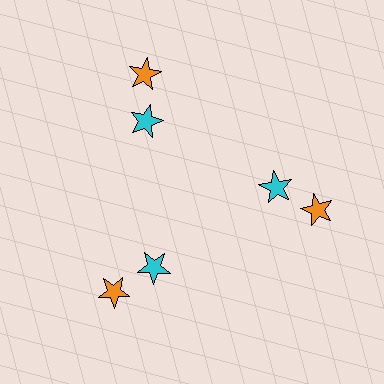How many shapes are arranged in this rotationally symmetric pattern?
There are 6 shapes, arranged in 3 groups of 2.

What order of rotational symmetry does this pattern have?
This pattern has 3-fold rotational symmetry.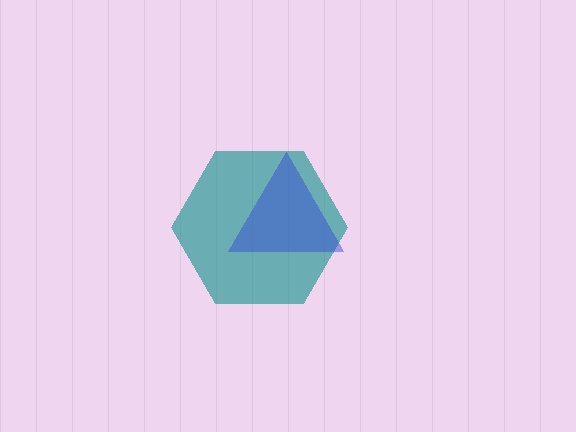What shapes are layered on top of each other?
The layered shapes are: a teal hexagon, a blue triangle.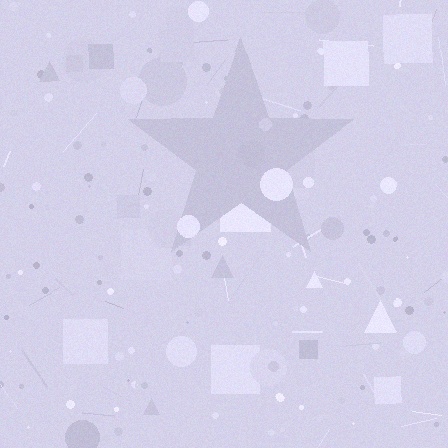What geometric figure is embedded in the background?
A star is embedded in the background.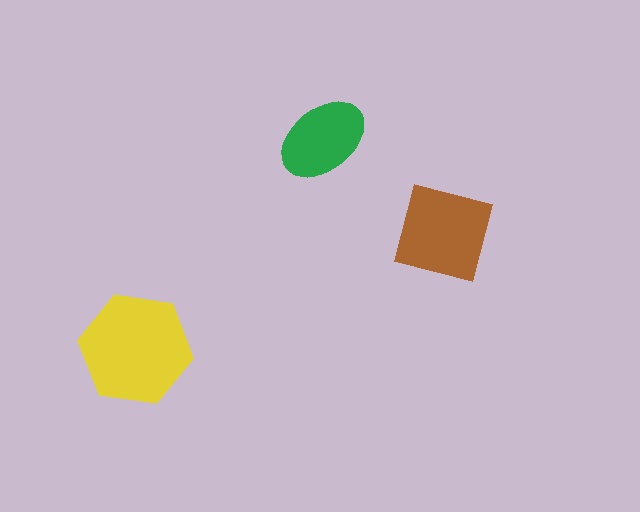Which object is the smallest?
The green ellipse.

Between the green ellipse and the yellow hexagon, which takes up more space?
The yellow hexagon.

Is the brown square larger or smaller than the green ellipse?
Larger.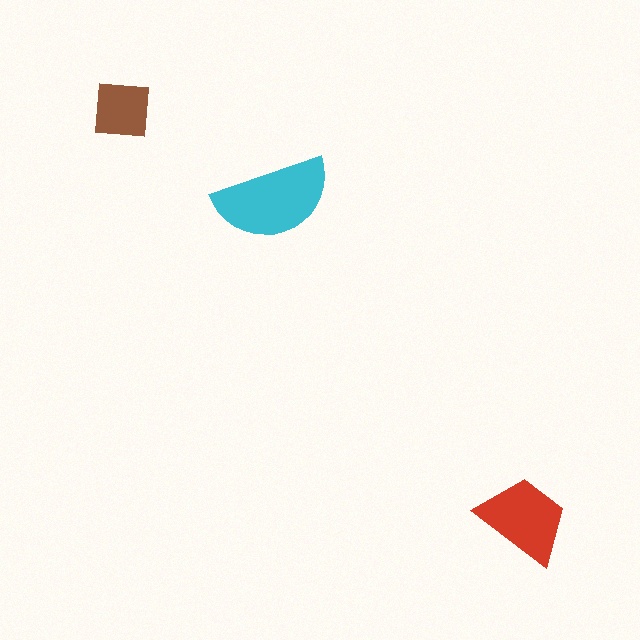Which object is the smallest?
The brown square.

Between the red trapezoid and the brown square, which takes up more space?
The red trapezoid.